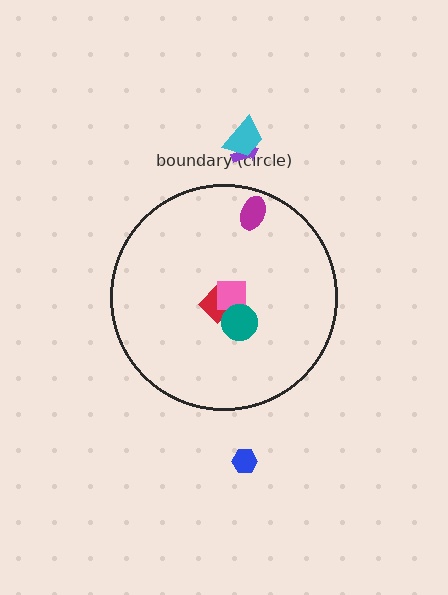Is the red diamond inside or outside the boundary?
Inside.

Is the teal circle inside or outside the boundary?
Inside.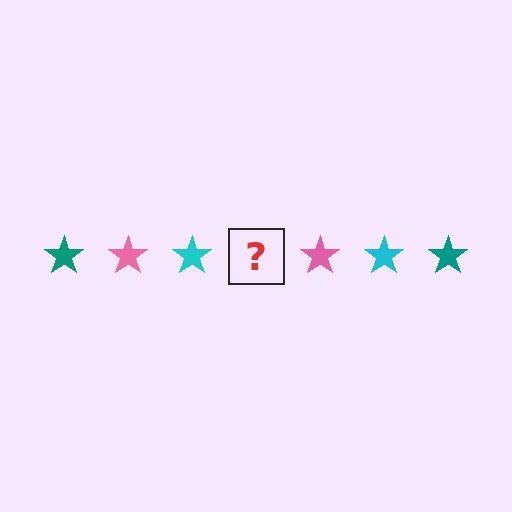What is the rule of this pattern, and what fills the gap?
The rule is that the pattern cycles through teal, pink, cyan stars. The gap should be filled with a teal star.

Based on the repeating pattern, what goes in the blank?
The blank should be a teal star.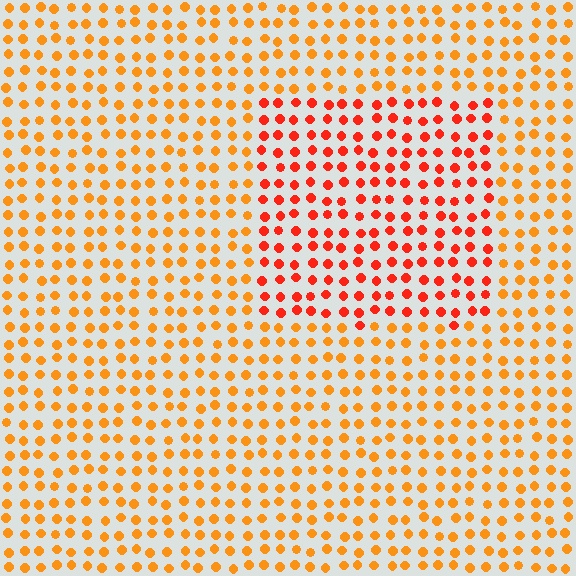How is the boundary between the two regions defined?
The boundary is defined purely by a slight shift in hue (about 29 degrees). Spacing, size, and orientation are identical on both sides.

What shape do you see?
I see a rectangle.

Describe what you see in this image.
The image is filled with small orange elements in a uniform arrangement. A rectangle-shaped region is visible where the elements are tinted to a slightly different hue, forming a subtle color boundary.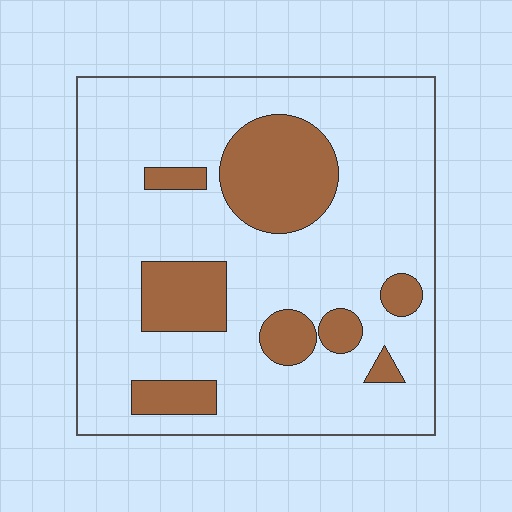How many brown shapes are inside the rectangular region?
8.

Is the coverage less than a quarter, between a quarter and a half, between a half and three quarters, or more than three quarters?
Less than a quarter.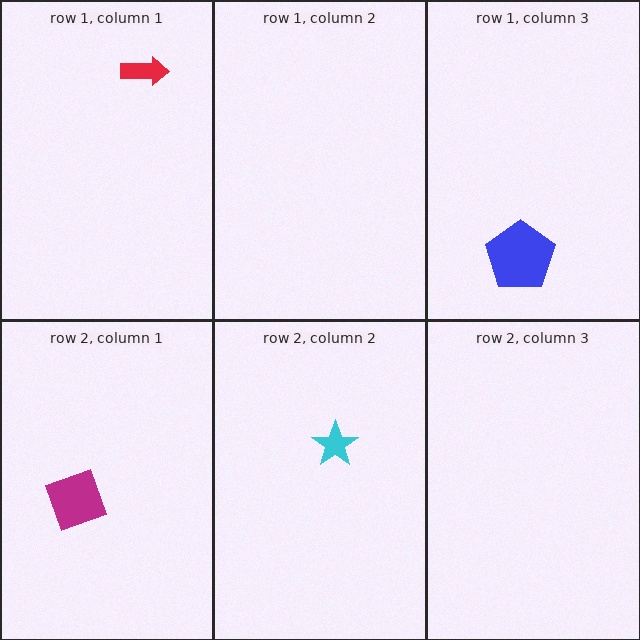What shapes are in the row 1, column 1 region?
The red arrow.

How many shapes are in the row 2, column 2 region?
1.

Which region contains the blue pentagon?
The row 1, column 3 region.